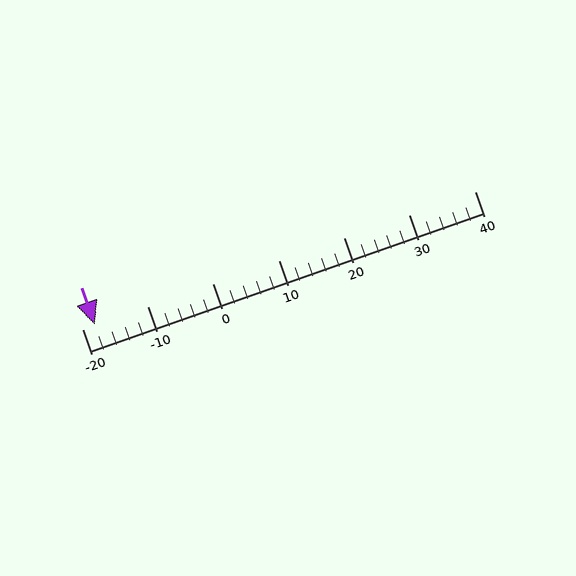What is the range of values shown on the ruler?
The ruler shows values from -20 to 40.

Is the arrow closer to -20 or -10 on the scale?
The arrow is closer to -20.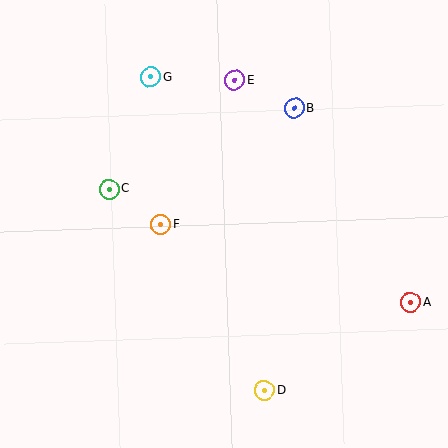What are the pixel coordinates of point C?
Point C is at (109, 189).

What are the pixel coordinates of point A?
Point A is at (410, 302).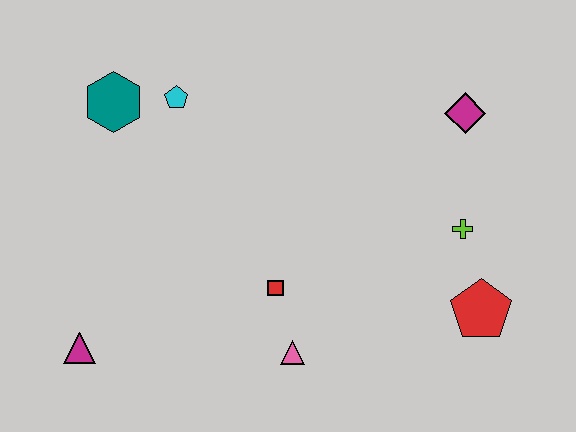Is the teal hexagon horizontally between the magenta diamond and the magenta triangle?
Yes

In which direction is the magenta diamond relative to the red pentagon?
The magenta diamond is above the red pentagon.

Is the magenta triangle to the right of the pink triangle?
No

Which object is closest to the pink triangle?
The red square is closest to the pink triangle.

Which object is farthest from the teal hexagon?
The red pentagon is farthest from the teal hexagon.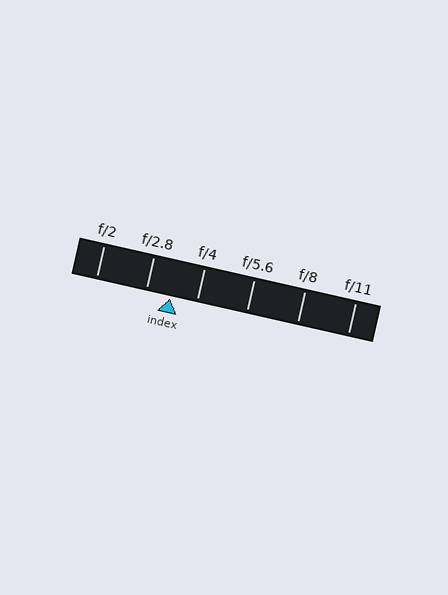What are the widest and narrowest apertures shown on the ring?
The widest aperture shown is f/2 and the narrowest is f/11.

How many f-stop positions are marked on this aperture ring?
There are 6 f-stop positions marked.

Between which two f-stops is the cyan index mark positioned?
The index mark is between f/2.8 and f/4.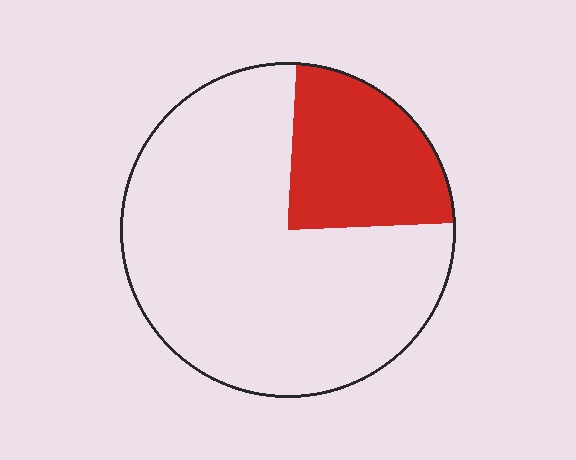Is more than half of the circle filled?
No.